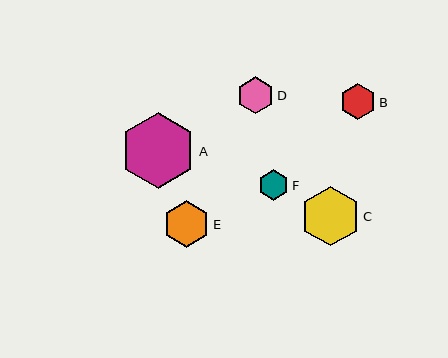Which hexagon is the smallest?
Hexagon F is the smallest with a size of approximately 31 pixels.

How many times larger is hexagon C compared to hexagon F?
Hexagon C is approximately 1.9 times the size of hexagon F.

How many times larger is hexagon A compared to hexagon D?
Hexagon A is approximately 2.1 times the size of hexagon D.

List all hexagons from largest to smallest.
From largest to smallest: A, C, E, D, B, F.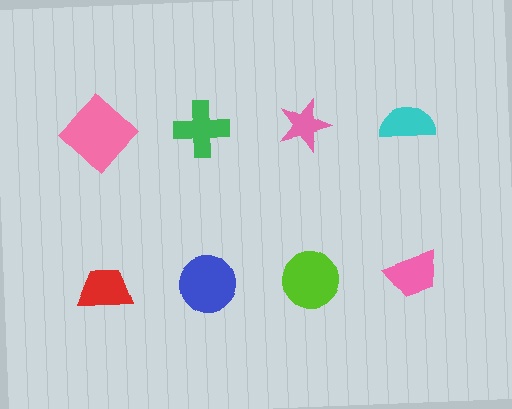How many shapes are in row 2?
4 shapes.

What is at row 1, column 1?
A pink diamond.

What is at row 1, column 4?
A cyan semicircle.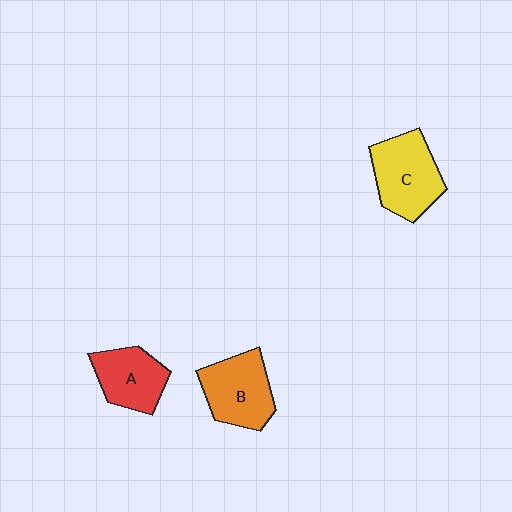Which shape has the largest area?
Shape C (yellow).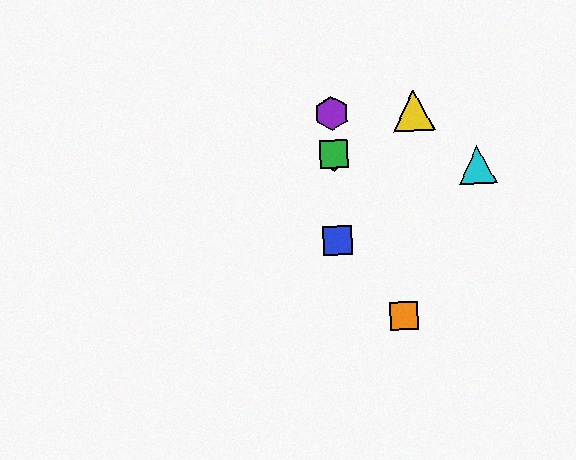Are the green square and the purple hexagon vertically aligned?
Yes, both are at x≈333.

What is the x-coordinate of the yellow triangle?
The yellow triangle is at x≈413.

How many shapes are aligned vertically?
4 shapes (the red hexagon, the blue square, the green square, the purple hexagon) are aligned vertically.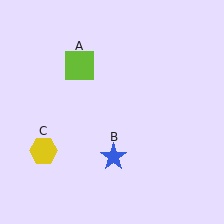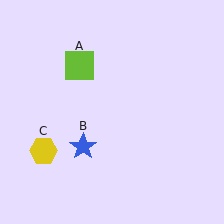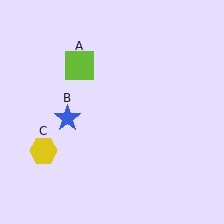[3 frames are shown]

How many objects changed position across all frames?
1 object changed position: blue star (object B).